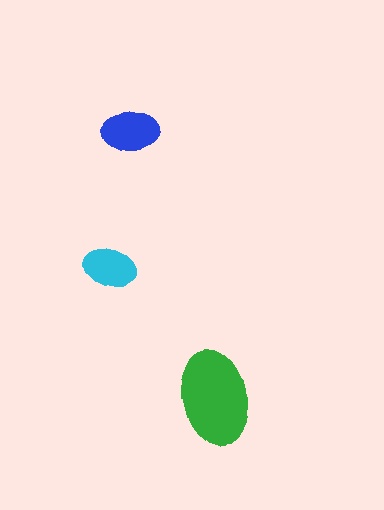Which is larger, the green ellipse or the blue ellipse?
The green one.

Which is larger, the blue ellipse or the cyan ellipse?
The blue one.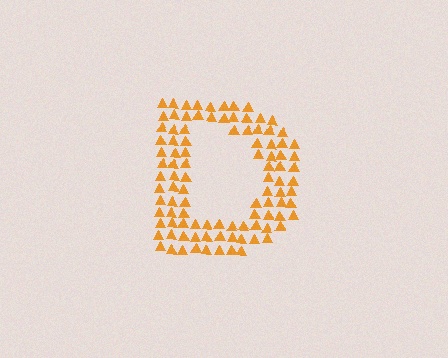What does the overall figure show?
The overall figure shows the letter D.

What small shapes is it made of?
It is made of small triangles.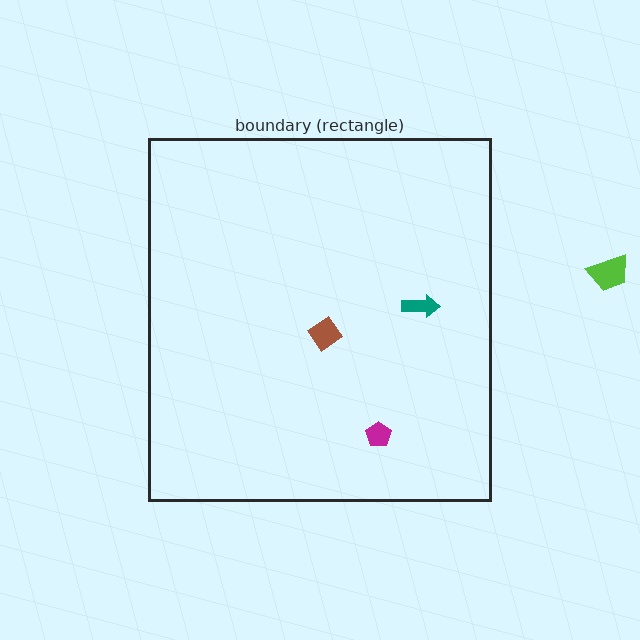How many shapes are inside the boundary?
3 inside, 1 outside.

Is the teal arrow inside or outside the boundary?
Inside.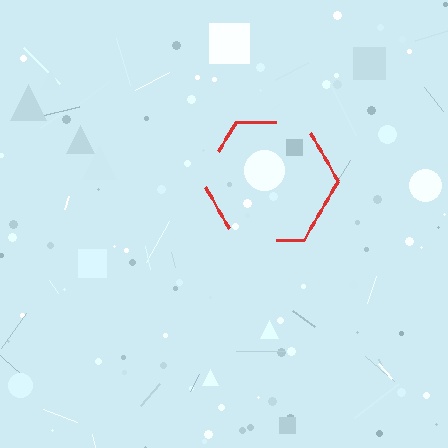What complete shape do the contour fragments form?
The contour fragments form a hexagon.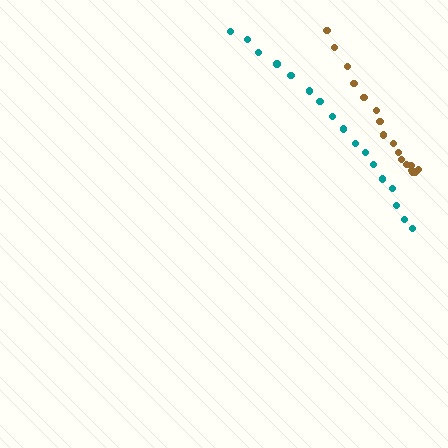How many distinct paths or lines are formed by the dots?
There are 2 distinct paths.